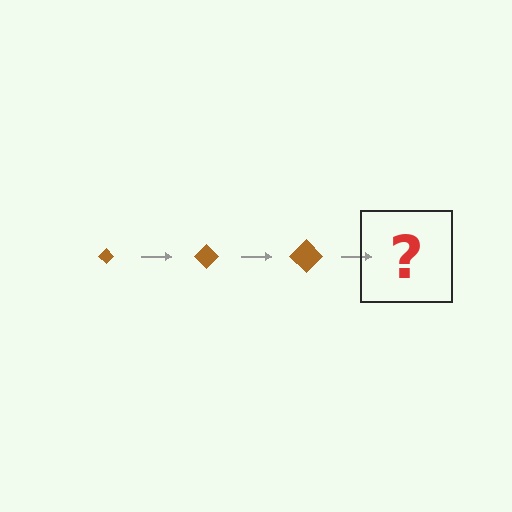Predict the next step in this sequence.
The next step is a brown diamond, larger than the previous one.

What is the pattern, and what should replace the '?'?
The pattern is that the diamond gets progressively larger each step. The '?' should be a brown diamond, larger than the previous one.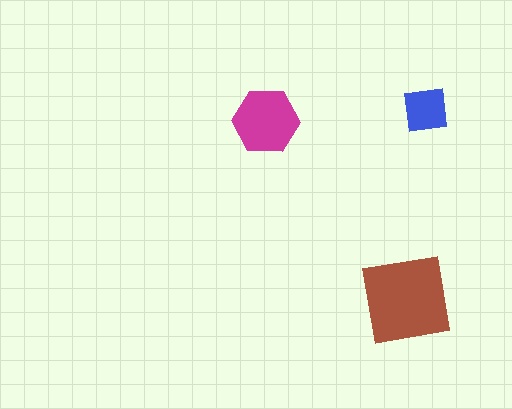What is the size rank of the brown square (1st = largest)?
1st.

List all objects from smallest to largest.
The blue square, the magenta hexagon, the brown square.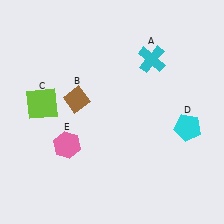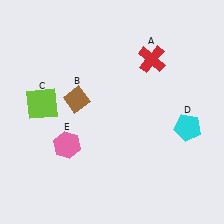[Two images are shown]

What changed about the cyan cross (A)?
In Image 1, A is cyan. In Image 2, it changed to red.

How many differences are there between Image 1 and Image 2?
There is 1 difference between the two images.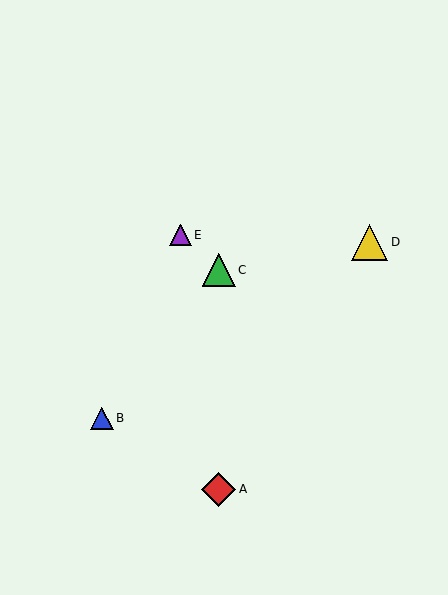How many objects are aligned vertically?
2 objects (A, C) are aligned vertically.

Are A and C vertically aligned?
Yes, both are at x≈219.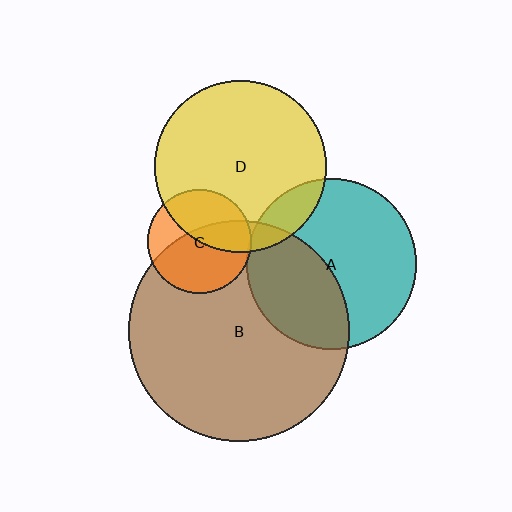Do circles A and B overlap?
Yes.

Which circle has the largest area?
Circle B (brown).